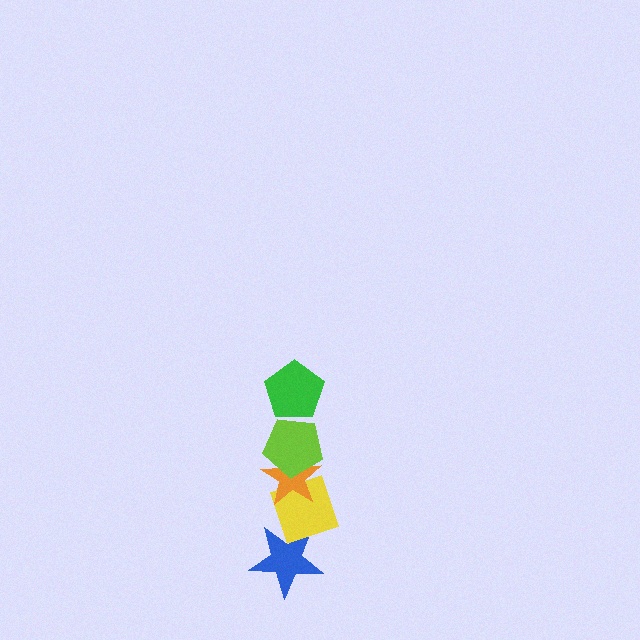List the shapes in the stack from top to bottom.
From top to bottom: the green pentagon, the lime pentagon, the orange star, the yellow diamond, the blue star.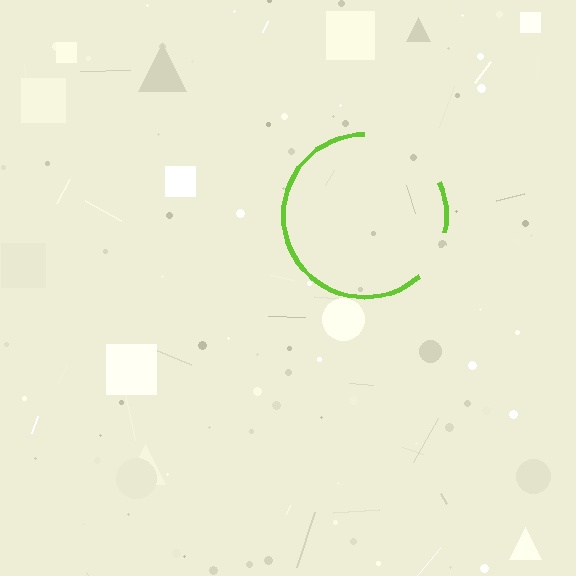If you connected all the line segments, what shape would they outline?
They would outline a circle.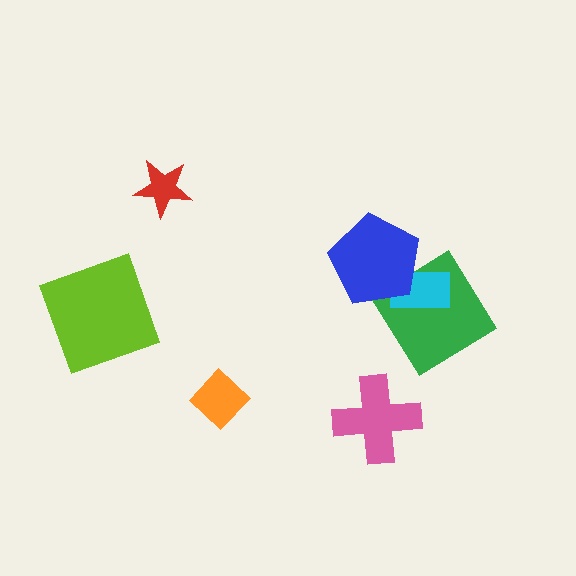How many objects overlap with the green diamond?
2 objects overlap with the green diamond.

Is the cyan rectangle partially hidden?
Yes, it is partially covered by another shape.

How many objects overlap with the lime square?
0 objects overlap with the lime square.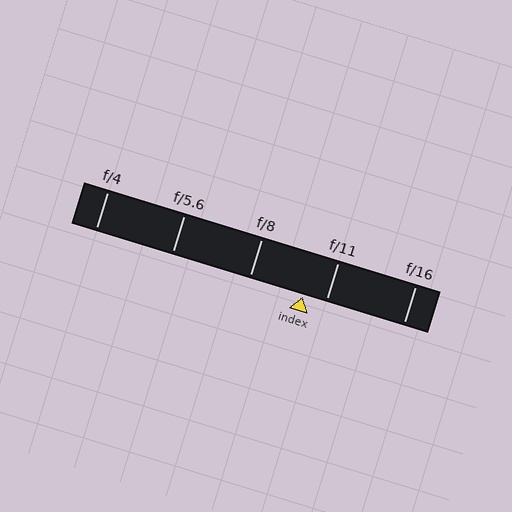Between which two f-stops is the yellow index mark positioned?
The index mark is between f/8 and f/11.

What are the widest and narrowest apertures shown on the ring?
The widest aperture shown is f/4 and the narrowest is f/16.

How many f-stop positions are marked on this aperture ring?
There are 5 f-stop positions marked.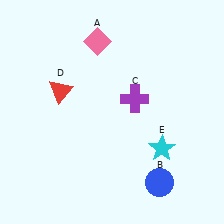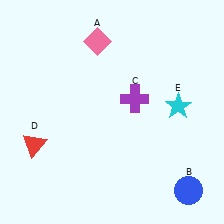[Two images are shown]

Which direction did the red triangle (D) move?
The red triangle (D) moved down.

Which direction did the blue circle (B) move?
The blue circle (B) moved right.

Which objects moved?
The objects that moved are: the blue circle (B), the red triangle (D), the cyan star (E).